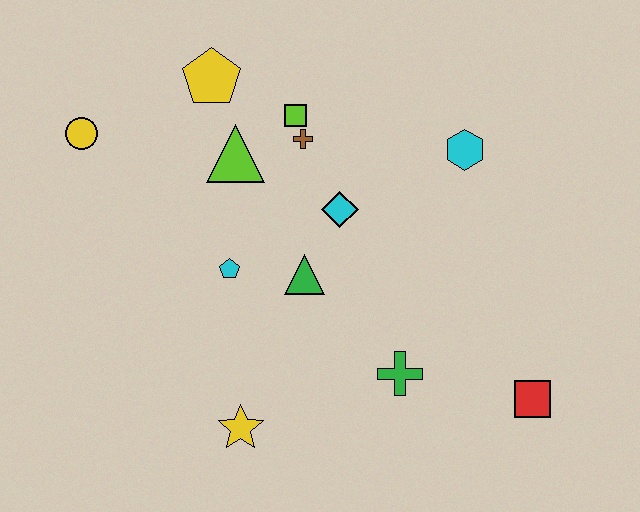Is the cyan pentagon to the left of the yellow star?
Yes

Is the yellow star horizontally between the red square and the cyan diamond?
No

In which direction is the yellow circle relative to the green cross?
The yellow circle is to the left of the green cross.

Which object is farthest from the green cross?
The yellow circle is farthest from the green cross.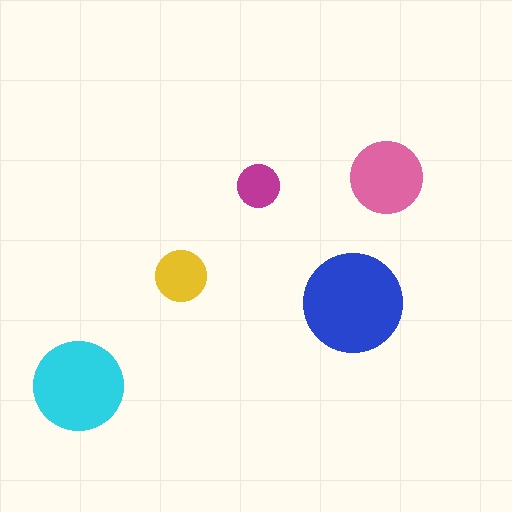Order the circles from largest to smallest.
the blue one, the cyan one, the pink one, the yellow one, the magenta one.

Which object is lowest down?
The cyan circle is bottommost.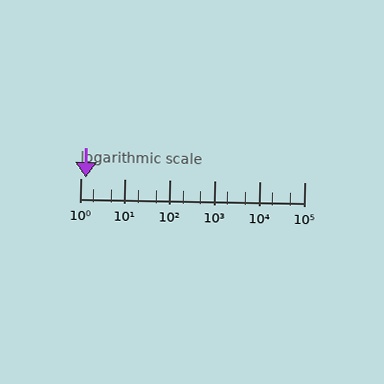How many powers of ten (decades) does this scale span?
The scale spans 5 decades, from 1 to 100000.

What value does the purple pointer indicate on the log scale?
The pointer indicates approximately 1.3.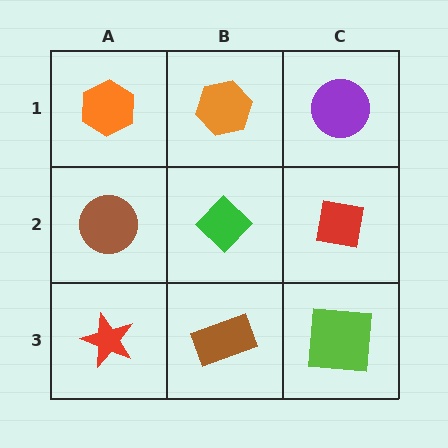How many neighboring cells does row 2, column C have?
3.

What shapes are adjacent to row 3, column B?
A green diamond (row 2, column B), a red star (row 3, column A), a lime square (row 3, column C).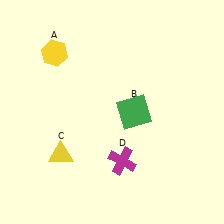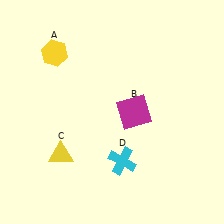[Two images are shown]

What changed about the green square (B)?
In Image 1, B is green. In Image 2, it changed to magenta.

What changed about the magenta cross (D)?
In Image 1, D is magenta. In Image 2, it changed to cyan.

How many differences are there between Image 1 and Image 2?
There are 2 differences between the two images.